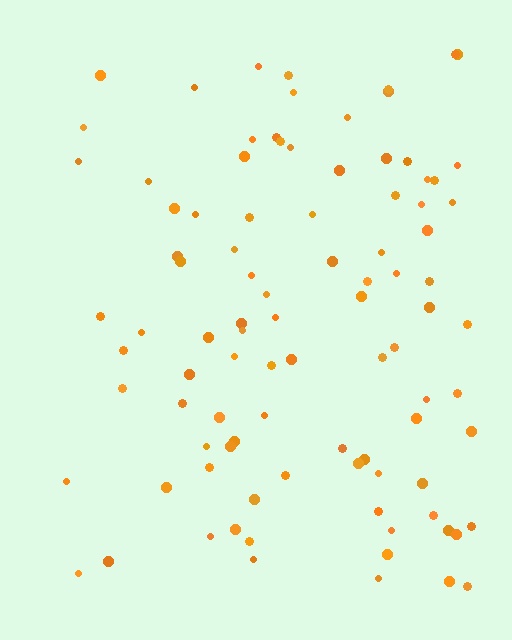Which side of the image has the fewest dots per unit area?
The left.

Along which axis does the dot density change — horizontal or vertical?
Horizontal.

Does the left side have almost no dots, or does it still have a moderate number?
Still a moderate number, just noticeably fewer than the right.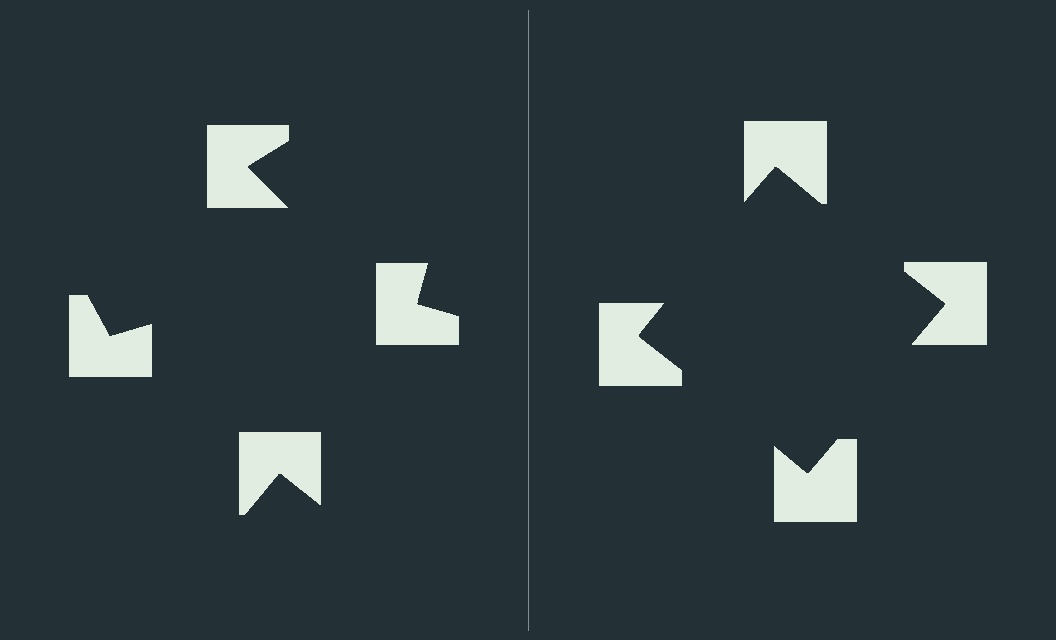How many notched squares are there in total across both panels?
8 — 4 on each side.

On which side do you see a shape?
An illusory square appears on the right side. On the left side the wedge cuts are rotated, so no coherent shape forms.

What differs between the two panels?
The notched squares are positioned identically on both sides; only the wedge orientations differ. On the right they align to a square; on the left they are misaligned.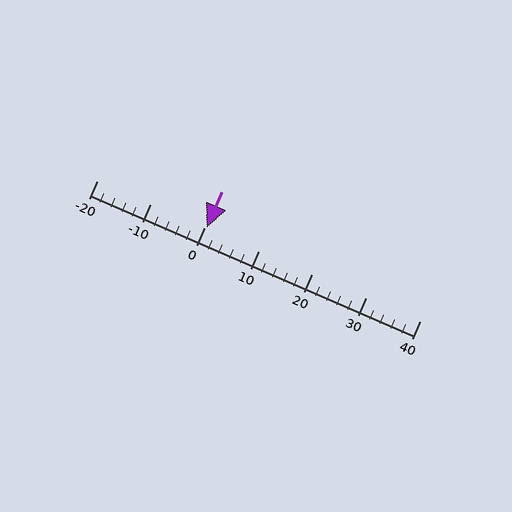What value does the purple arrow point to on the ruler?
The purple arrow points to approximately 0.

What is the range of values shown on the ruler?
The ruler shows values from -20 to 40.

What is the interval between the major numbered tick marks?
The major tick marks are spaced 10 units apart.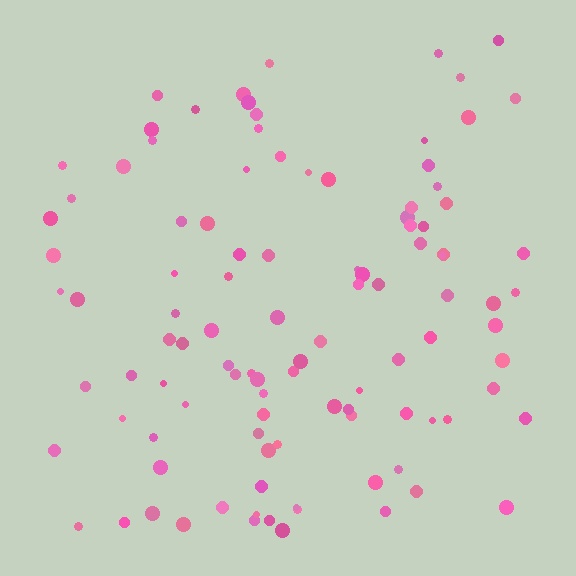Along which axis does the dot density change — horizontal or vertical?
Vertical.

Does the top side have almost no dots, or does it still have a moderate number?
Still a moderate number, just noticeably fewer than the bottom.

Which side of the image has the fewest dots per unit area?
The top.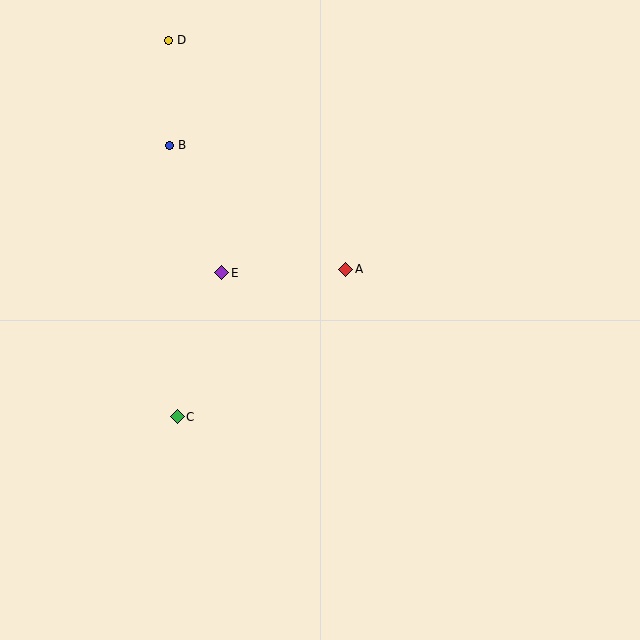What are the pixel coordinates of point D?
Point D is at (168, 40).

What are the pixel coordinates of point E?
Point E is at (222, 273).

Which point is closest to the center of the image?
Point A at (346, 269) is closest to the center.